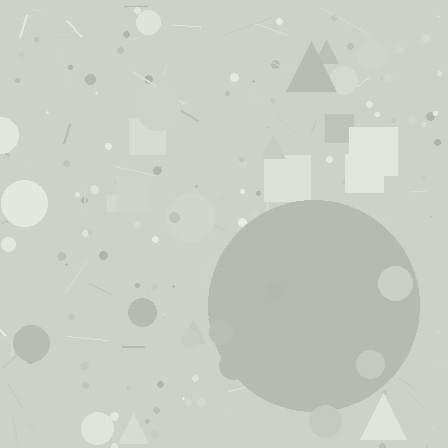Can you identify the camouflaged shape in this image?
The camouflaged shape is a circle.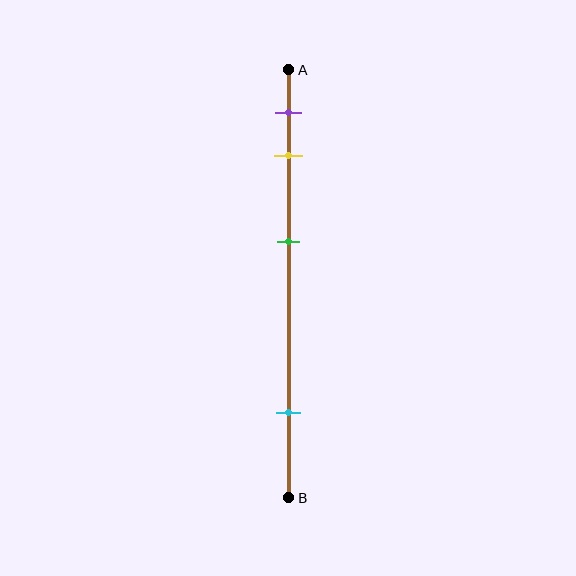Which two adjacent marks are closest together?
The purple and yellow marks are the closest adjacent pair.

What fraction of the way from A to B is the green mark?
The green mark is approximately 40% (0.4) of the way from A to B.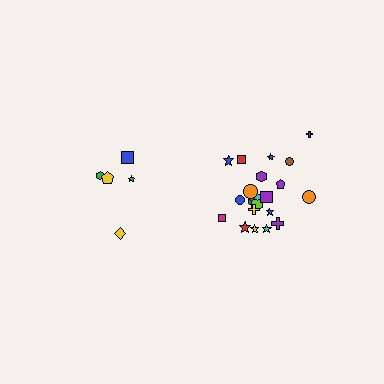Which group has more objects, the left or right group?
The right group.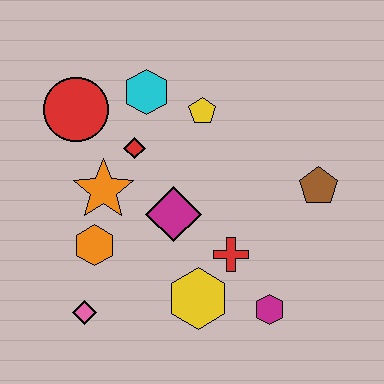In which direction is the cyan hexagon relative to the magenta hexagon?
The cyan hexagon is above the magenta hexagon.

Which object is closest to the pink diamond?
The orange hexagon is closest to the pink diamond.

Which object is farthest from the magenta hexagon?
The red circle is farthest from the magenta hexagon.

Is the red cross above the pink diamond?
Yes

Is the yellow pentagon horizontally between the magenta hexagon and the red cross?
No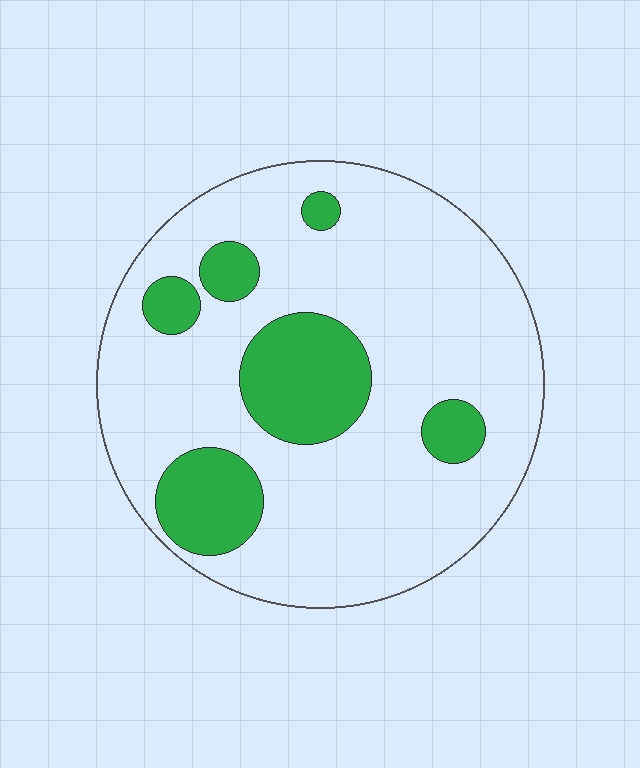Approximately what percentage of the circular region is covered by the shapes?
Approximately 20%.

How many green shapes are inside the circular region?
6.